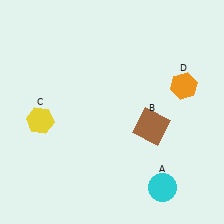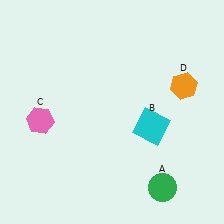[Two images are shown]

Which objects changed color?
A changed from cyan to green. B changed from brown to cyan. C changed from yellow to pink.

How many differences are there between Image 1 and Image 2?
There are 3 differences between the two images.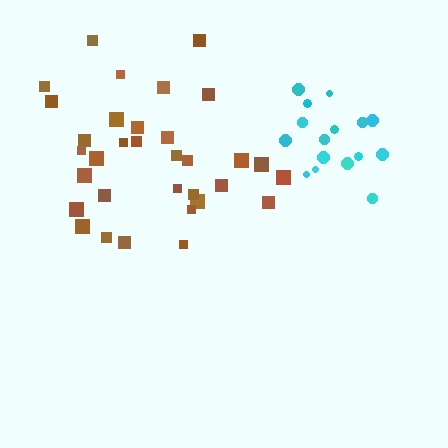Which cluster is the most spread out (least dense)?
Cyan.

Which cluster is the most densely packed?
Brown.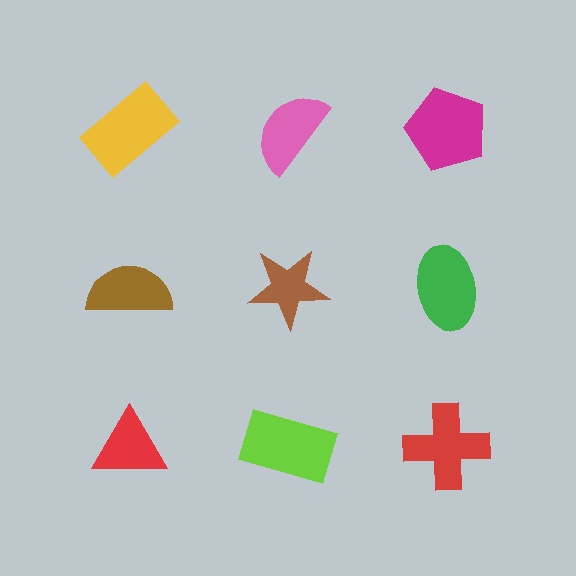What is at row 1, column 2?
A pink semicircle.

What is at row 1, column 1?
A yellow rectangle.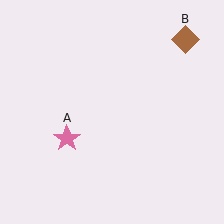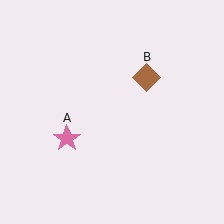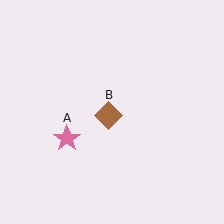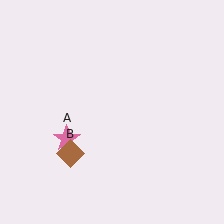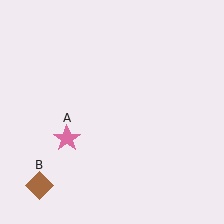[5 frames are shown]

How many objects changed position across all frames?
1 object changed position: brown diamond (object B).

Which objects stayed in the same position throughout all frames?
Pink star (object A) remained stationary.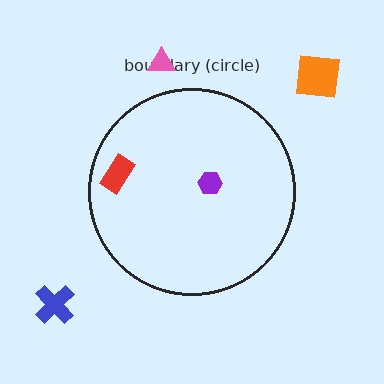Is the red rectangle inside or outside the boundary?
Inside.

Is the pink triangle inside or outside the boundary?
Outside.